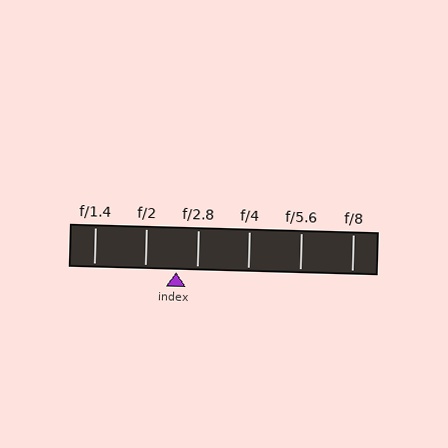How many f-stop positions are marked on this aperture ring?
There are 6 f-stop positions marked.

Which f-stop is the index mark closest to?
The index mark is closest to f/2.8.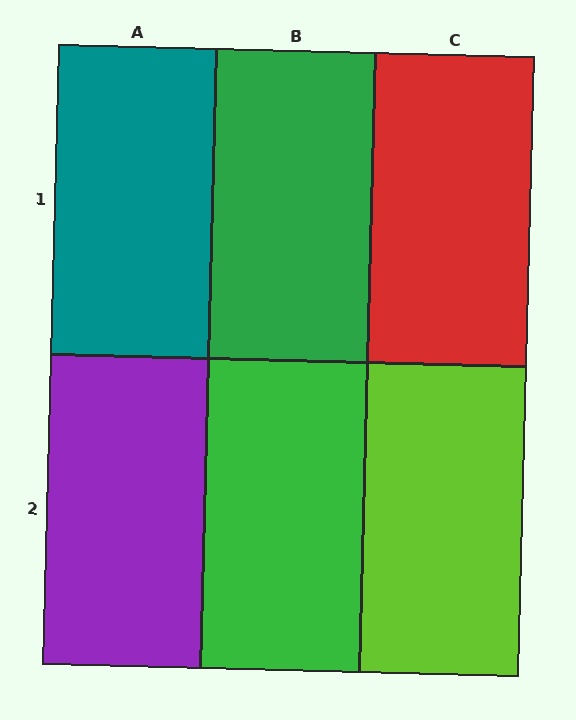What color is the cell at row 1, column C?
Red.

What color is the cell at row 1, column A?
Teal.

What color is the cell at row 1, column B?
Green.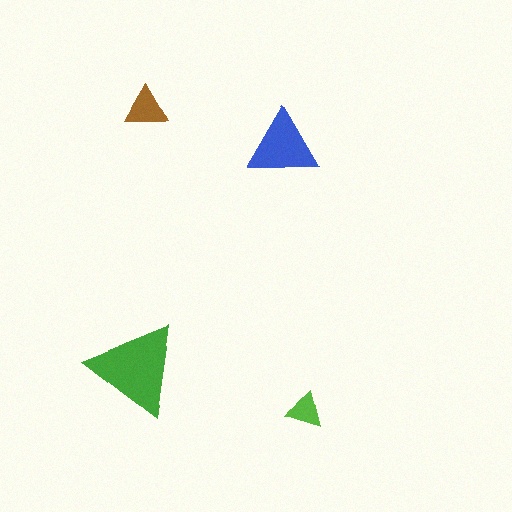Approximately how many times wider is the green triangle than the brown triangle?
About 2 times wider.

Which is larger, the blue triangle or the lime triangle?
The blue one.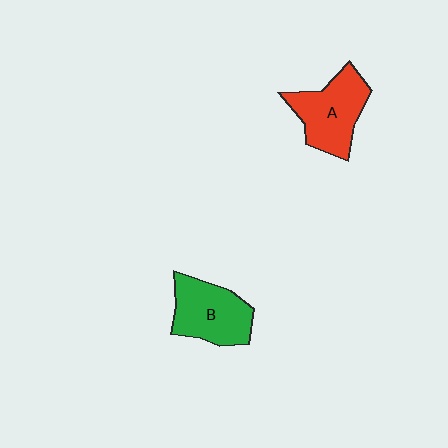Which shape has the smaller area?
Shape B (green).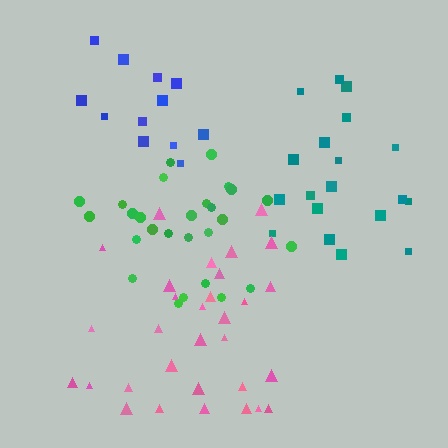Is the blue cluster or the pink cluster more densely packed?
Pink.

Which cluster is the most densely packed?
Green.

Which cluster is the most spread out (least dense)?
Blue.